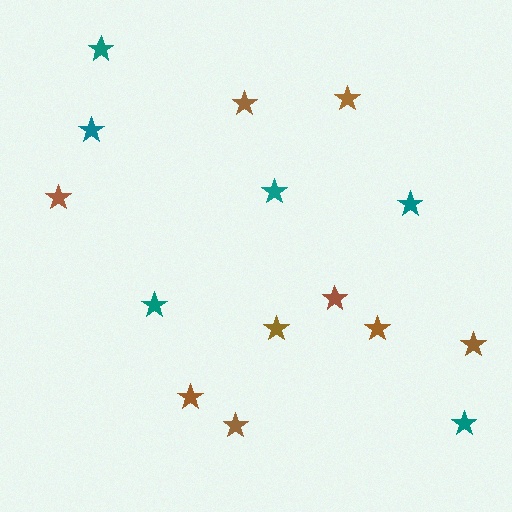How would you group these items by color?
There are 2 groups: one group of teal stars (6) and one group of brown stars (9).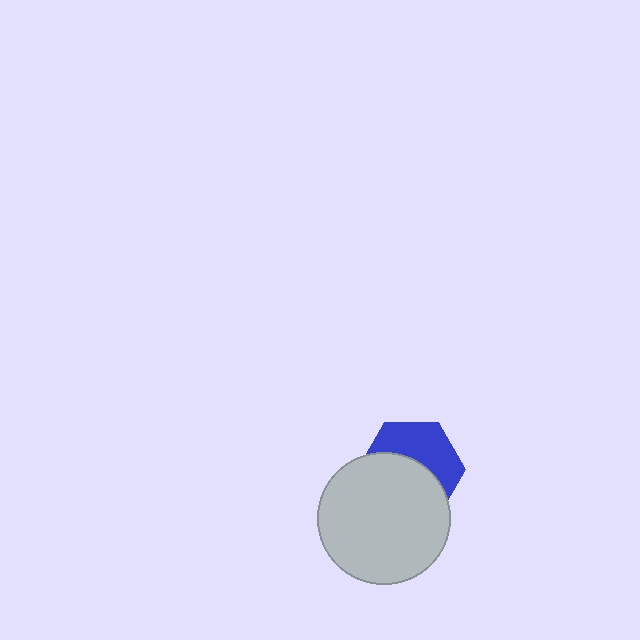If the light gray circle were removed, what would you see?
You would see the complete blue hexagon.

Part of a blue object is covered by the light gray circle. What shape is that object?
It is a hexagon.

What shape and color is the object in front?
The object in front is a light gray circle.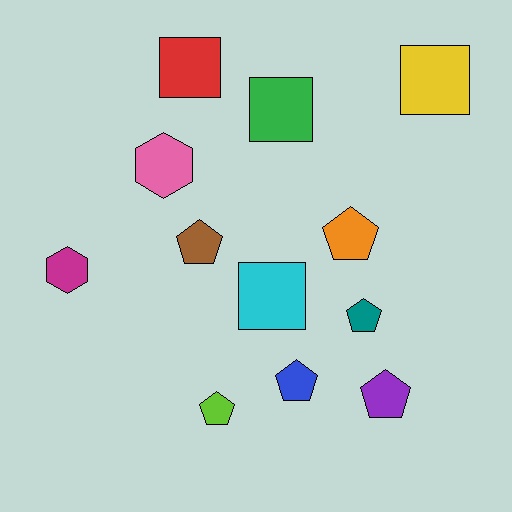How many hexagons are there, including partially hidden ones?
There are 2 hexagons.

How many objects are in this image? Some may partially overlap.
There are 12 objects.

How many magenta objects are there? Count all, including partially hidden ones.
There is 1 magenta object.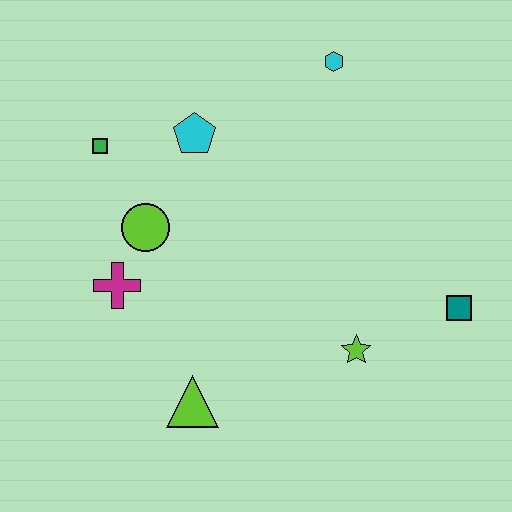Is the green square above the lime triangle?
Yes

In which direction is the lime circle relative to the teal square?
The lime circle is to the left of the teal square.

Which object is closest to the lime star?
The teal square is closest to the lime star.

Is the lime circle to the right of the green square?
Yes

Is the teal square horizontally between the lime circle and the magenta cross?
No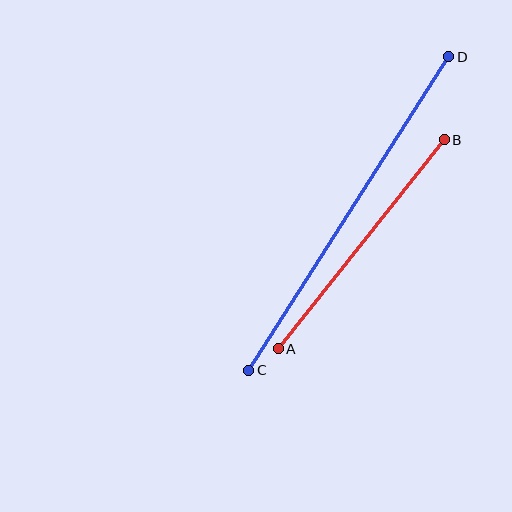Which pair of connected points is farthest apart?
Points C and D are farthest apart.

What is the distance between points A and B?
The distance is approximately 267 pixels.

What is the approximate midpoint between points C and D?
The midpoint is at approximately (349, 213) pixels.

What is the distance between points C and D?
The distance is approximately 372 pixels.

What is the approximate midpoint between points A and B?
The midpoint is at approximately (361, 244) pixels.